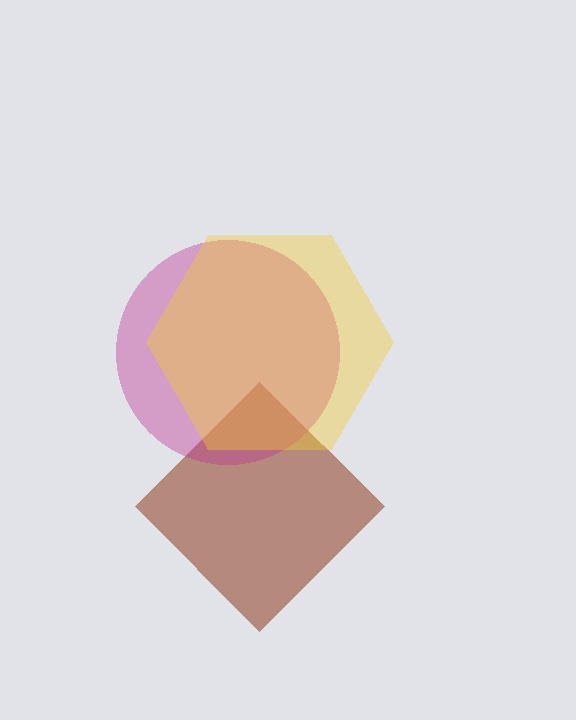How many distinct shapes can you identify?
There are 3 distinct shapes: a brown diamond, a magenta circle, a yellow hexagon.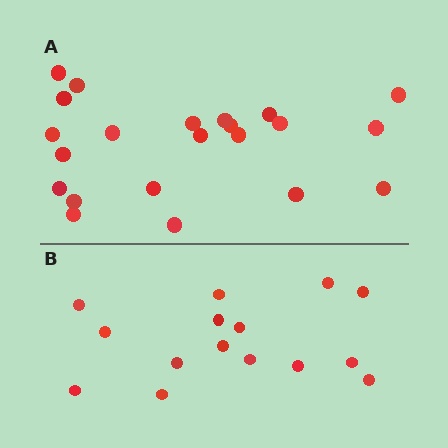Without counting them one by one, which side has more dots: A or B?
Region A (the top region) has more dots.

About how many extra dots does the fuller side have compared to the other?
Region A has roughly 8 or so more dots than region B.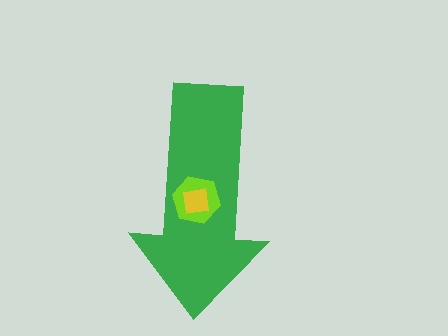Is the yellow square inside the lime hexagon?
Yes.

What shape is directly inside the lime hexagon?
The yellow square.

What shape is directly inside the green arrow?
The lime hexagon.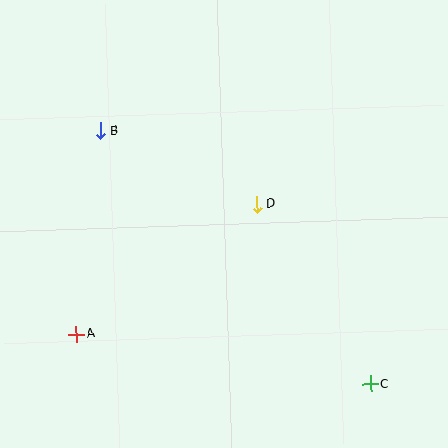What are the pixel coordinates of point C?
Point C is at (370, 384).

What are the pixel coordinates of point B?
Point B is at (100, 131).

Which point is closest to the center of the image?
Point D at (257, 204) is closest to the center.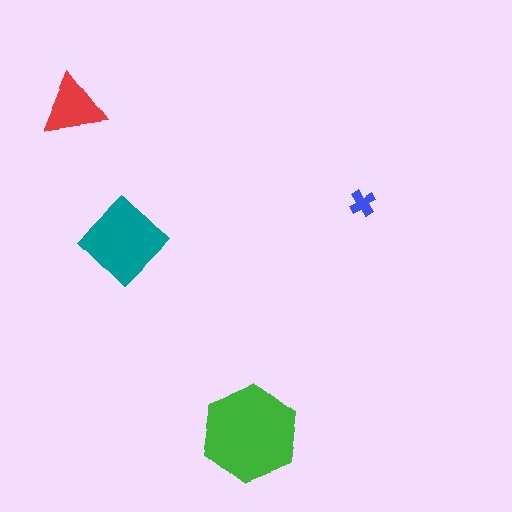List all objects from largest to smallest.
The green hexagon, the teal diamond, the red triangle, the blue cross.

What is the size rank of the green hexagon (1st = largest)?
1st.